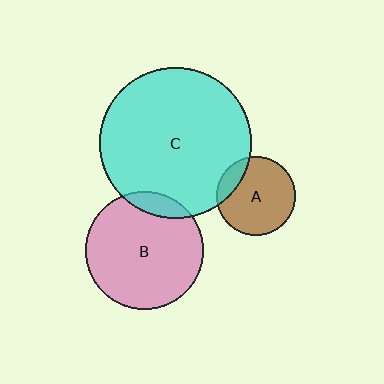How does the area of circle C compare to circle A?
Approximately 3.7 times.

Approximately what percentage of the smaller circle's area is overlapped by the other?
Approximately 15%.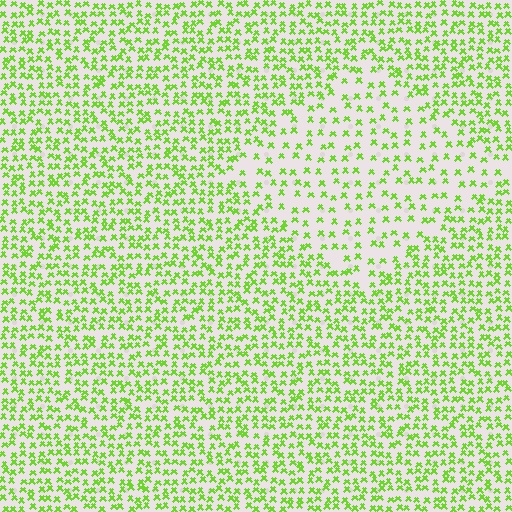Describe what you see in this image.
The image contains small lime elements arranged at two different densities. A diamond-shaped region is visible where the elements are less densely packed than the surrounding area.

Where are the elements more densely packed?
The elements are more densely packed outside the diamond boundary.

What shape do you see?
I see a diamond.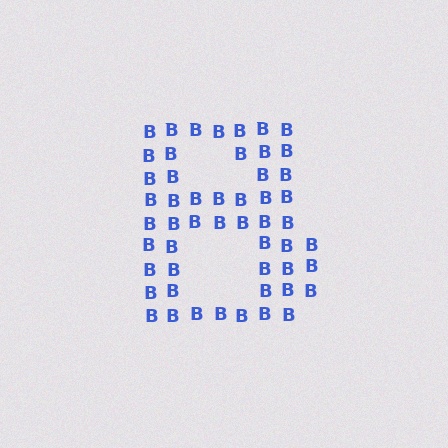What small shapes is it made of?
It is made of small letter B's.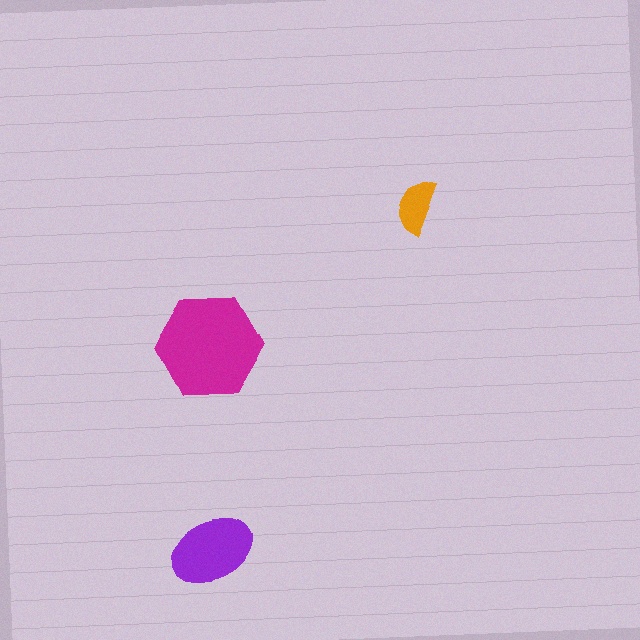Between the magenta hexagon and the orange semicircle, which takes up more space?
The magenta hexagon.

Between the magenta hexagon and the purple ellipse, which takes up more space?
The magenta hexagon.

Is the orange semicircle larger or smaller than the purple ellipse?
Smaller.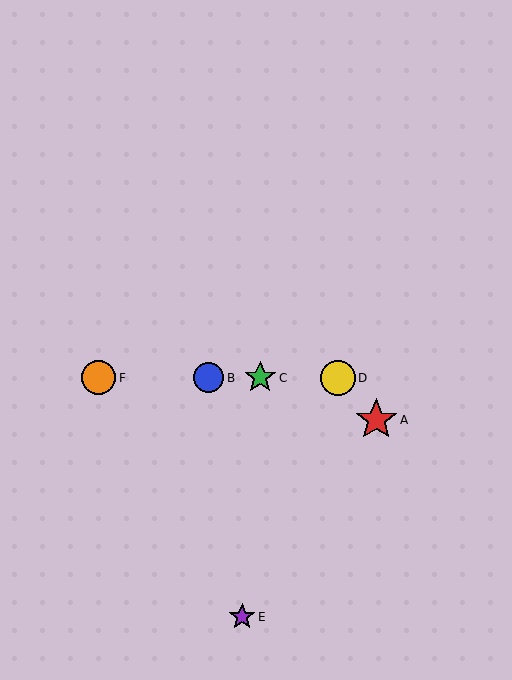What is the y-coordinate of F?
Object F is at y≈378.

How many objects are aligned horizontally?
4 objects (B, C, D, F) are aligned horizontally.